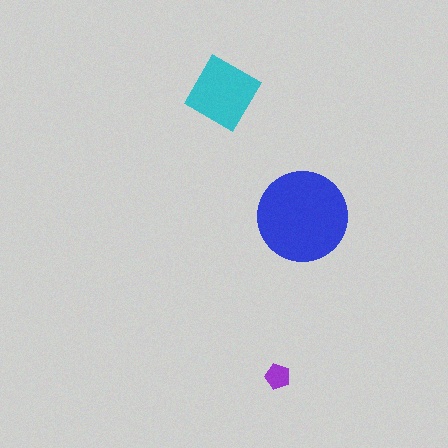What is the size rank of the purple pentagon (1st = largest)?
3rd.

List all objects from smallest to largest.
The purple pentagon, the cyan diamond, the blue circle.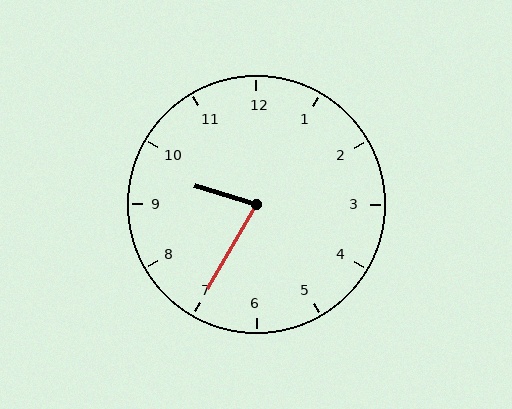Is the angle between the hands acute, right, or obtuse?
It is acute.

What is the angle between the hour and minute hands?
Approximately 78 degrees.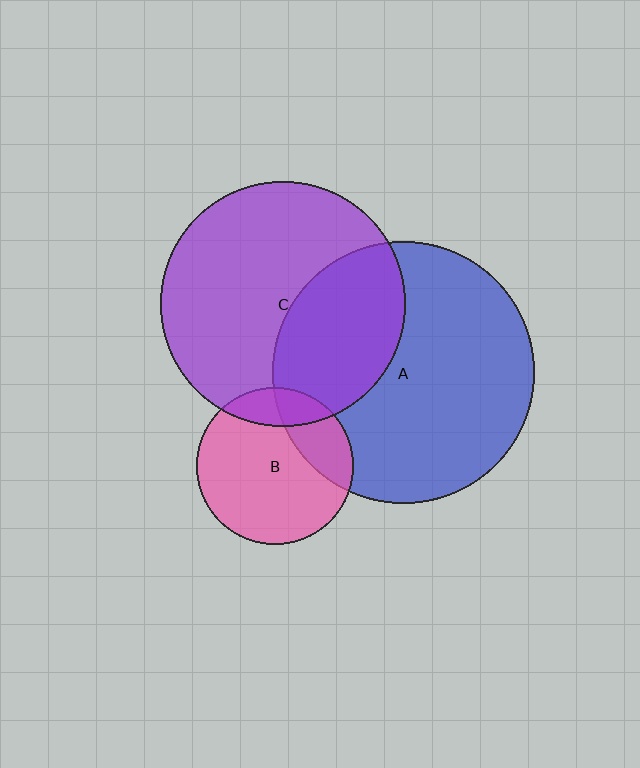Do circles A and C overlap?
Yes.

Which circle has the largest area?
Circle A (blue).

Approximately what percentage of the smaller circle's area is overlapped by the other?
Approximately 35%.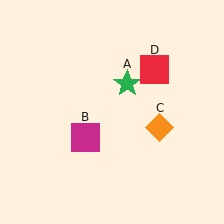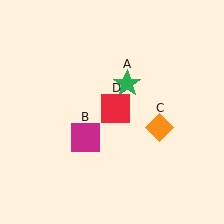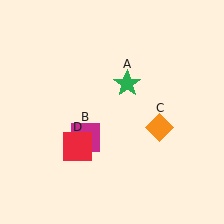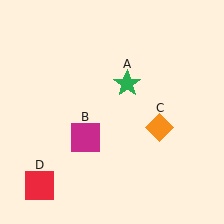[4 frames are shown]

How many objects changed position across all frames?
1 object changed position: red square (object D).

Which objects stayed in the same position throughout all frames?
Green star (object A) and magenta square (object B) and orange diamond (object C) remained stationary.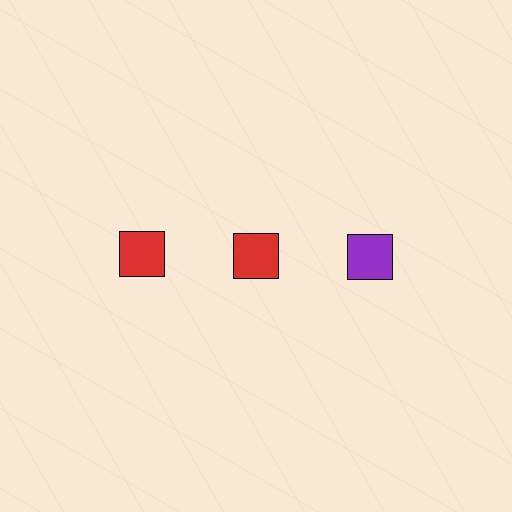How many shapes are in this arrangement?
There are 3 shapes arranged in a grid pattern.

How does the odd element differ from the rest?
It has a different color: purple instead of red.